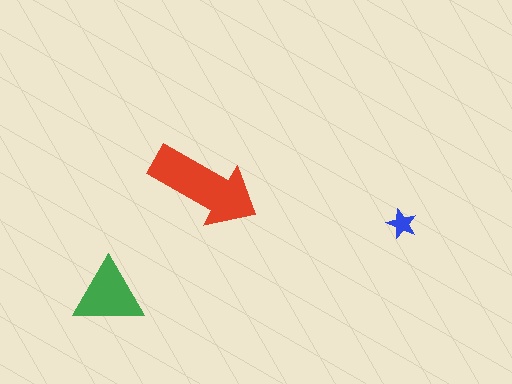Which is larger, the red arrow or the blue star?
The red arrow.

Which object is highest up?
The red arrow is topmost.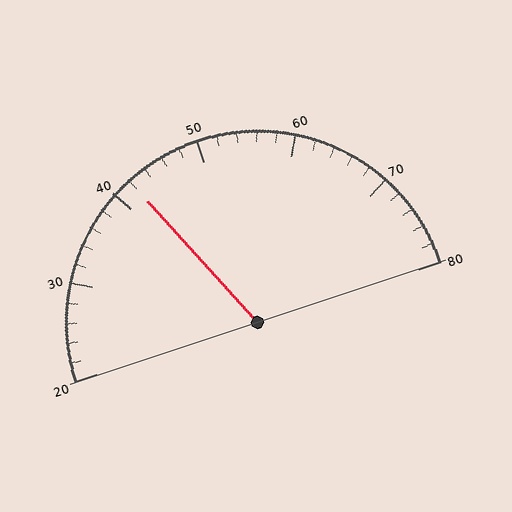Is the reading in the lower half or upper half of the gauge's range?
The reading is in the lower half of the range (20 to 80).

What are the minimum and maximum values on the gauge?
The gauge ranges from 20 to 80.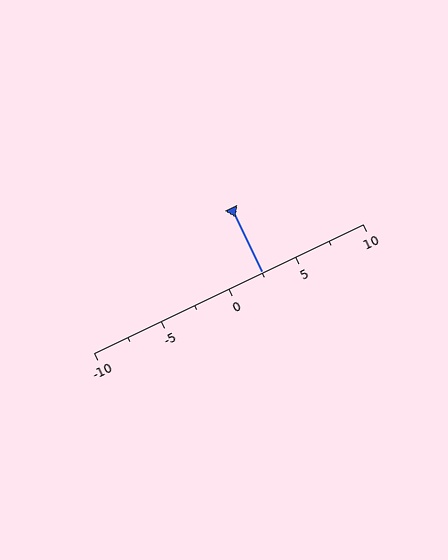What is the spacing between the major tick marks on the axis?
The major ticks are spaced 5 apart.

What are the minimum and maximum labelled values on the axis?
The axis runs from -10 to 10.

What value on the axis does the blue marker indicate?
The marker indicates approximately 2.5.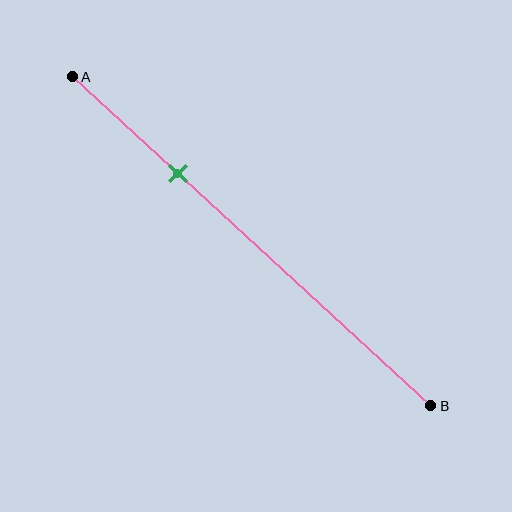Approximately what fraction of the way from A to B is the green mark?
The green mark is approximately 30% of the way from A to B.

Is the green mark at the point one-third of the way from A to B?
No, the mark is at about 30% from A, not at the 33% one-third point.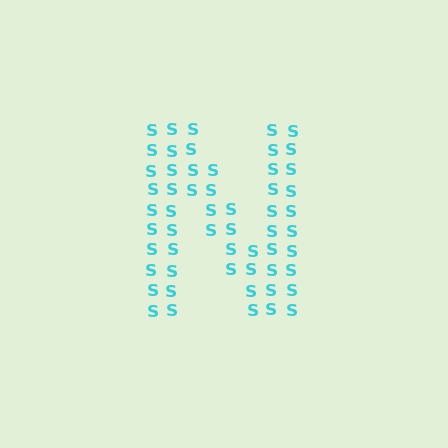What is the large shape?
The large shape is the letter N.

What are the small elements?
The small elements are letter S's.